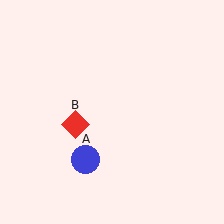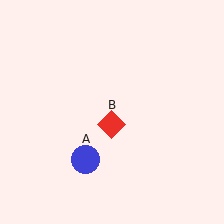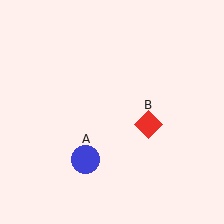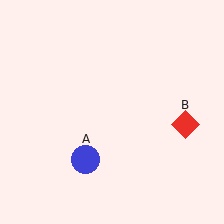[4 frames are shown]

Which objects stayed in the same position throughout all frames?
Blue circle (object A) remained stationary.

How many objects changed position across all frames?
1 object changed position: red diamond (object B).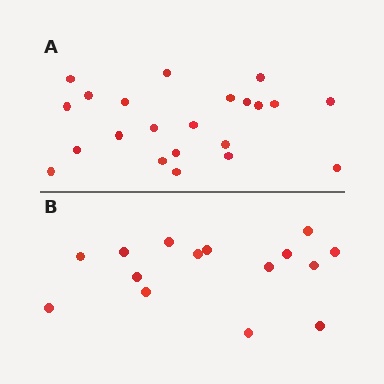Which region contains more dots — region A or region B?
Region A (the top region) has more dots.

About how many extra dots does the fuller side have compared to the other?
Region A has roughly 8 or so more dots than region B.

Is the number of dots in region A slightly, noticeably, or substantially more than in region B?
Region A has substantially more. The ratio is roughly 1.5 to 1.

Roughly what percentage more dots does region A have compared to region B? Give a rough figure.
About 45% more.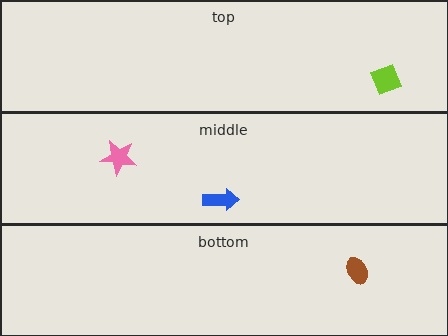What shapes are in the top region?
The lime diamond.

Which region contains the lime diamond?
The top region.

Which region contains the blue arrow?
The middle region.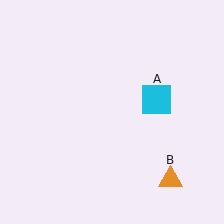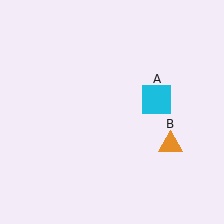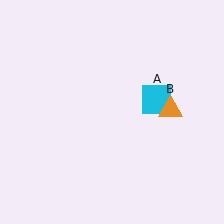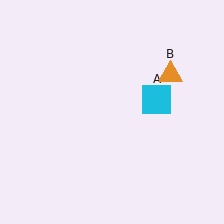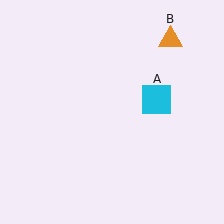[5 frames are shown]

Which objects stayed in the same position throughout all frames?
Cyan square (object A) remained stationary.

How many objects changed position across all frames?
1 object changed position: orange triangle (object B).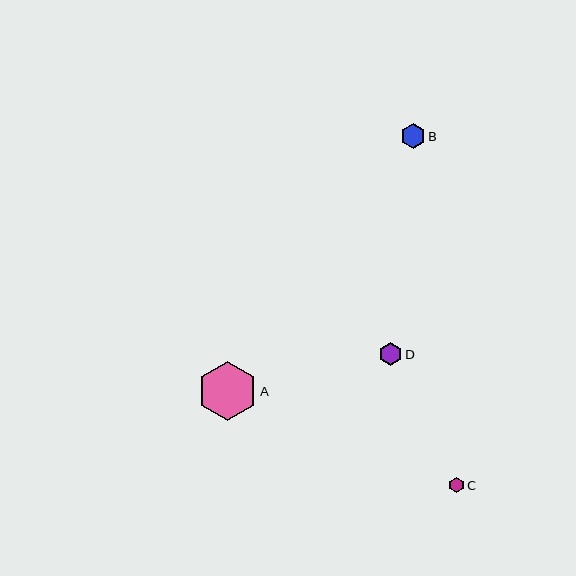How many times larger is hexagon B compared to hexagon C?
Hexagon B is approximately 1.6 times the size of hexagon C.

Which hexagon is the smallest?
Hexagon C is the smallest with a size of approximately 16 pixels.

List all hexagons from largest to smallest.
From largest to smallest: A, B, D, C.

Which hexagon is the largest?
Hexagon A is the largest with a size of approximately 60 pixels.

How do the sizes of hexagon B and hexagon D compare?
Hexagon B and hexagon D are approximately the same size.